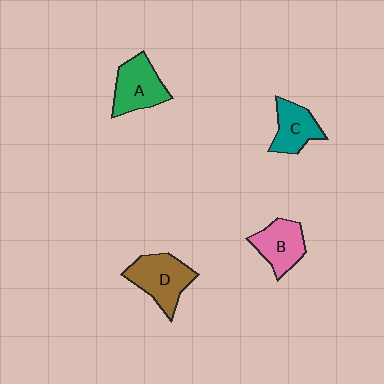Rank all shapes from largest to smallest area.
From largest to smallest: D (brown), A (green), B (pink), C (teal).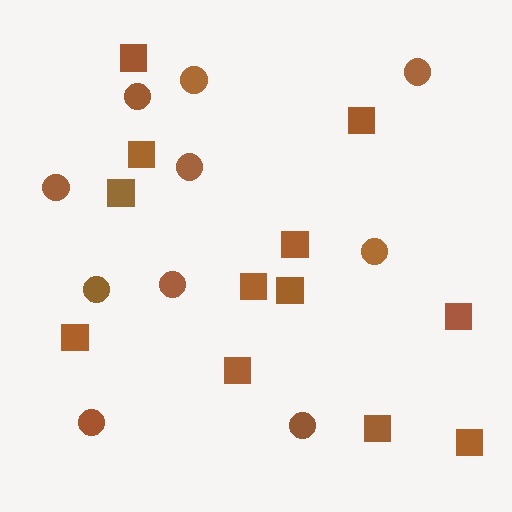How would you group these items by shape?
There are 2 groups: one group of circles (10) and one group of squares (12).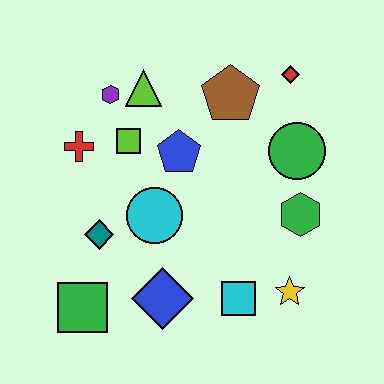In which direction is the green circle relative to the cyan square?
The green circle is above the cyan square.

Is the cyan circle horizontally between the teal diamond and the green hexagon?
Yes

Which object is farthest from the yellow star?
The purple hexagon is farthest from the yellow star.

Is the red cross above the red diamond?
No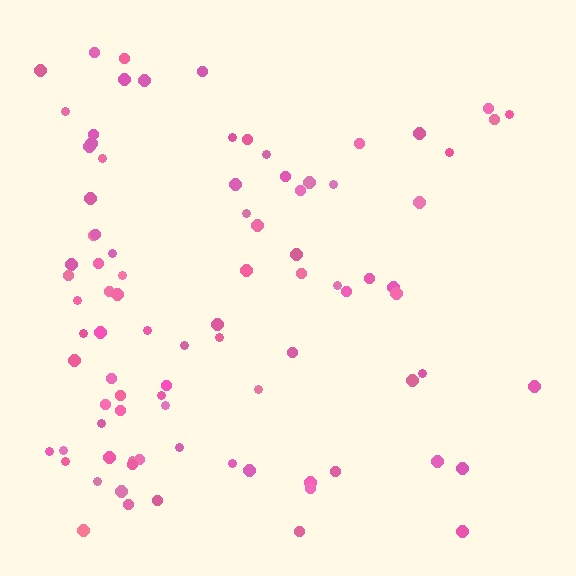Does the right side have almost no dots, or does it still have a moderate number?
Still a moderate number, just noticeably fewer than the left.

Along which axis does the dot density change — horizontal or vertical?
Horizontal.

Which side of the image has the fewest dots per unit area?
The right.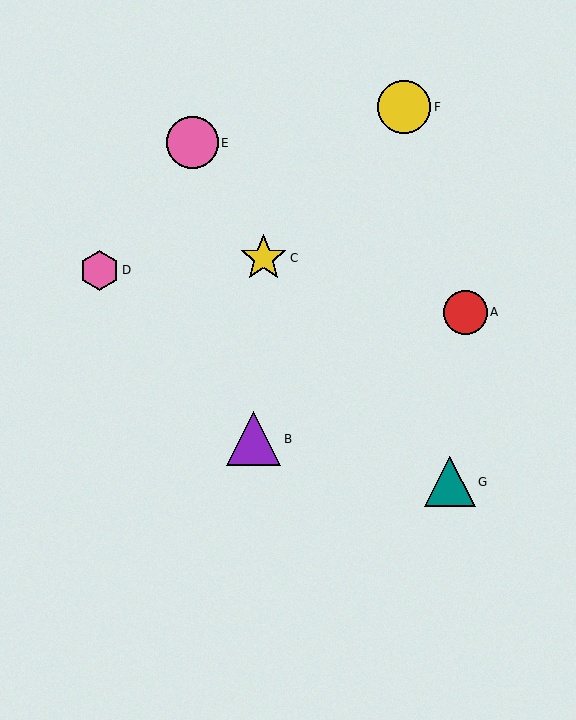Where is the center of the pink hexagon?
The center of the pink hexagon is at (99, 270).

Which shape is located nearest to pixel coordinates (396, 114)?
The yellow circle (labeled F) at (404, 107) is nearest to that location.